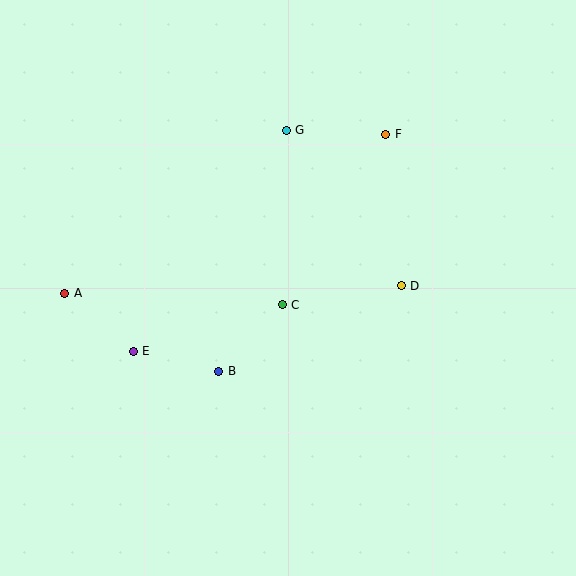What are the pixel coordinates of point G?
Point G is at (286, 130).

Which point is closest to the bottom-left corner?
Point E is closest to the bottom-left corner.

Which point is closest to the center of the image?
Point C at (282, 305) is closest to the center.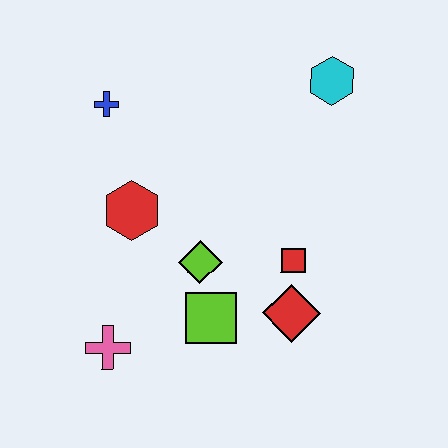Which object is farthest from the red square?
The blue cross is farthest from the red square.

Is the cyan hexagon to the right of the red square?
Yes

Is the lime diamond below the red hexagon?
Yes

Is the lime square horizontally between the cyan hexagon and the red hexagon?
Yes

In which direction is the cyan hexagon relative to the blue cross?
The cyan hexagon is to the right of the blue cross.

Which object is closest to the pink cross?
The lime square is closest to the pink cross.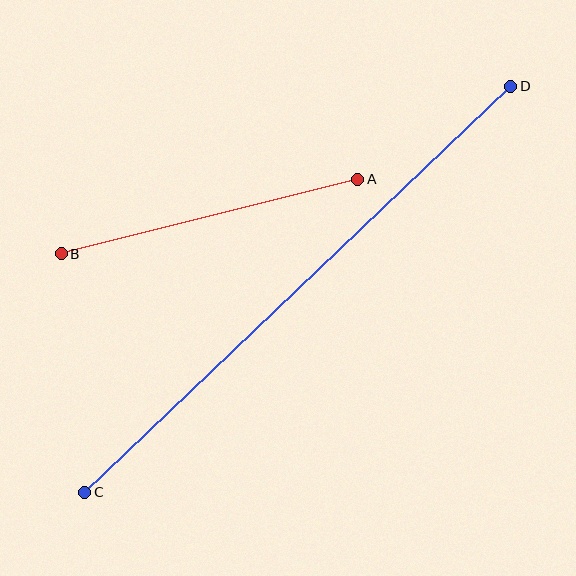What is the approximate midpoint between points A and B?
The midpoint is at approximately (209, 216) pixels.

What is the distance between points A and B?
The distance is approximately 306 pixels.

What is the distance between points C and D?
The distance is approximately 588 pixels.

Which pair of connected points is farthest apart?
Points C and D are farthest apart.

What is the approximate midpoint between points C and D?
The midpoint is at approximately (298, 289) pixels.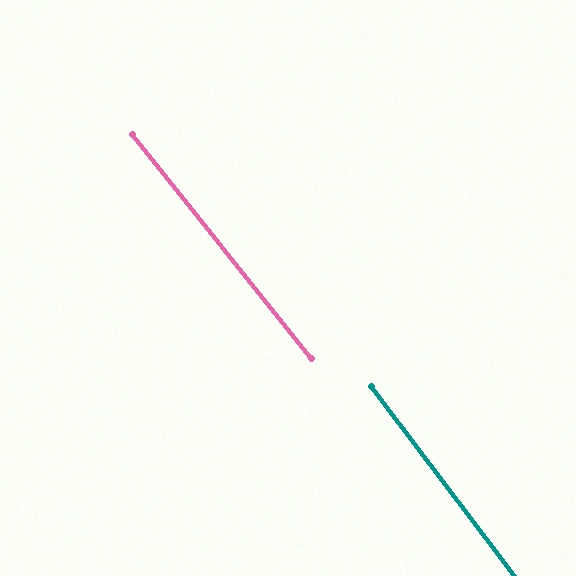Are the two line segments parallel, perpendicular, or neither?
Parallel — their directions differ by only 1.3°.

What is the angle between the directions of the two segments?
Approximately 1 degree.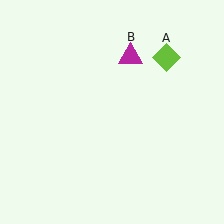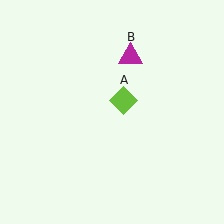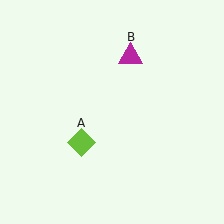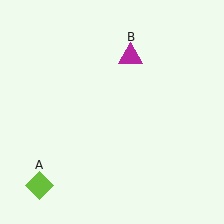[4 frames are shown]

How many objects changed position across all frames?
1 object changed position: lime diamond (object A).